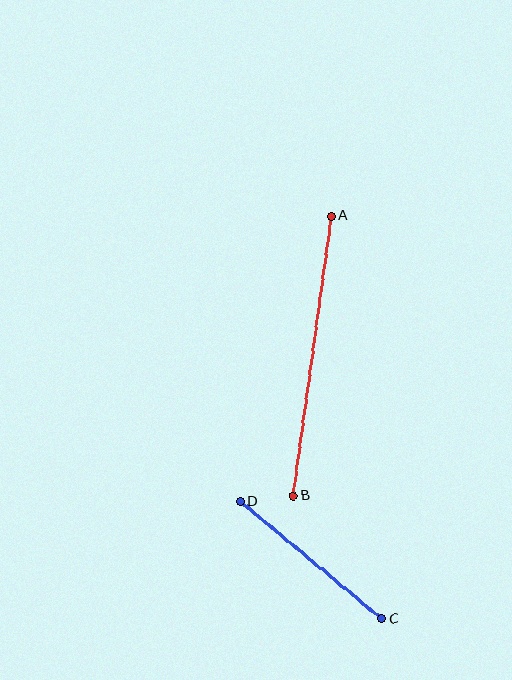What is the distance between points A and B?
The distance is approximately 282 pixels.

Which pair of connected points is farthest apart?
Points A and B are farthest apart.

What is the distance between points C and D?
The distance is approximately 184 pixels.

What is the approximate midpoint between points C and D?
The midpoint is at approximately (311, 560) pixels.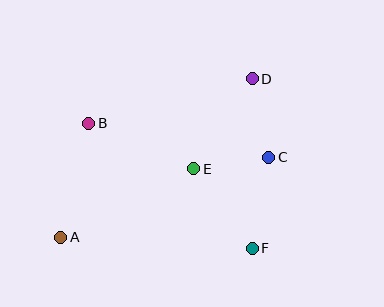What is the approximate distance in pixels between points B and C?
The distance between B and C is approximately 183 pixels.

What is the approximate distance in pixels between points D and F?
The distance between D and F is approximately 169 pixels.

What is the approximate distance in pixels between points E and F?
The distance between E and F is approximately 98 pixels.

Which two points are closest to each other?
Points C and E are closest to each other.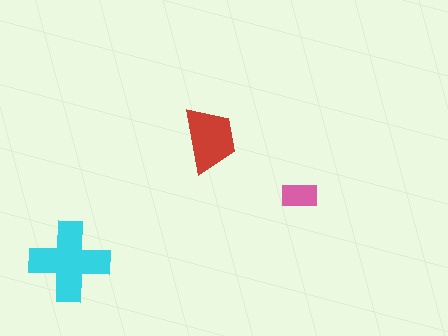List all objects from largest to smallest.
The cyan cross, the red trapezoid, the pink rectangle.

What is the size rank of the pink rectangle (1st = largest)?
3rd.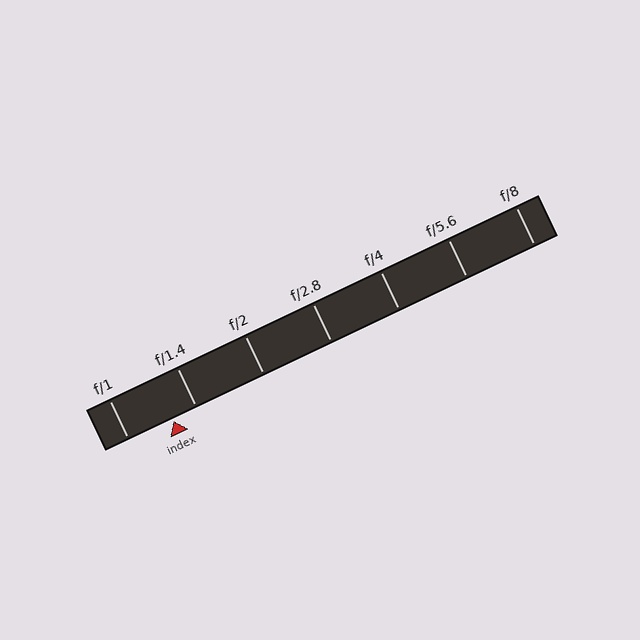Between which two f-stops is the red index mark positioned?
The index mark is between f/1 and f/1.4.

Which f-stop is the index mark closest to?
The index mark is closest to f/1.4.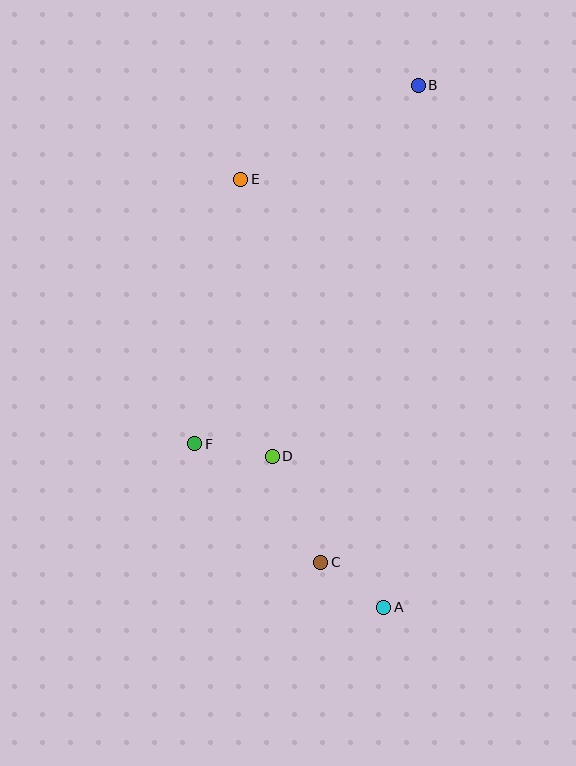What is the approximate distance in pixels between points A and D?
The distance between A and D is approximately 188 pixels.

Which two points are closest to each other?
Points A and C are closest to each other.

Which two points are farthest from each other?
Points A and B are farthest from each other.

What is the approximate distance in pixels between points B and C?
The distance between B and C is approximately 487 pixels.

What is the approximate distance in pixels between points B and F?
The distance between B and F is approximately 422 pixels.